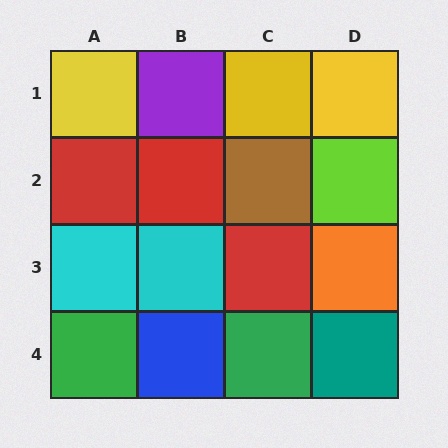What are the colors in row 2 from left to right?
Red, red, brown, lime.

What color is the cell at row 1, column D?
Yellow.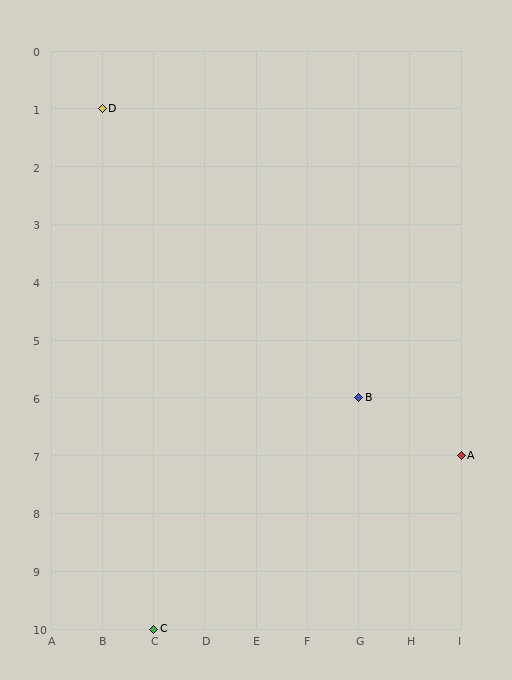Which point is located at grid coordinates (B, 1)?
Point D is at (B, 1).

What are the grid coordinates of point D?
Point D is at grid coordinates (B, 1).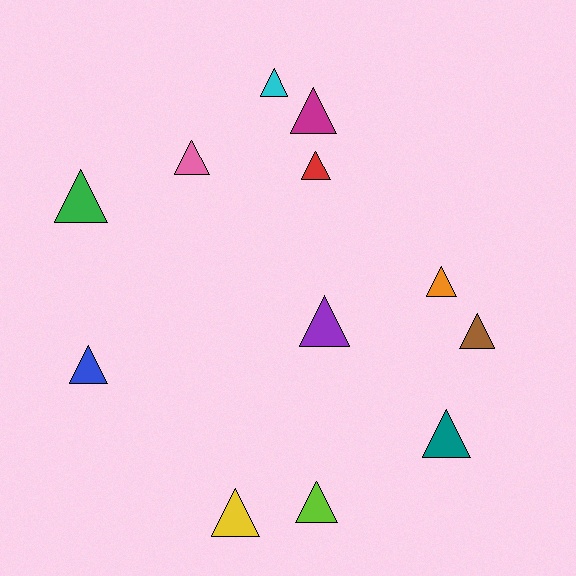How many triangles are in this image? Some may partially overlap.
There are 12 triangles.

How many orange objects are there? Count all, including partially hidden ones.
There is 1 orange object.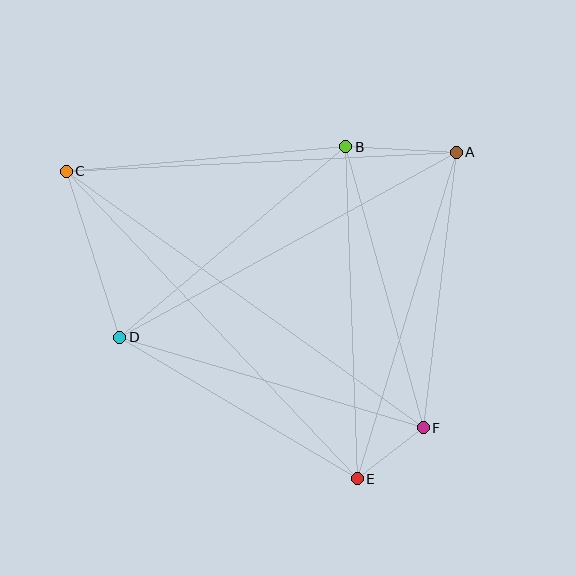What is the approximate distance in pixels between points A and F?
The distance between A and F is approximately 277 pixels.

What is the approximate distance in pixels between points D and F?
The distance between D and F is approximately 317 pixels.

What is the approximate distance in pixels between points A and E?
The distance between A and E is approximately 341 pixels.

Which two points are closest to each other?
Points E and F are closest to each other.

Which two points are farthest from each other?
Points C and F are farthest from each other.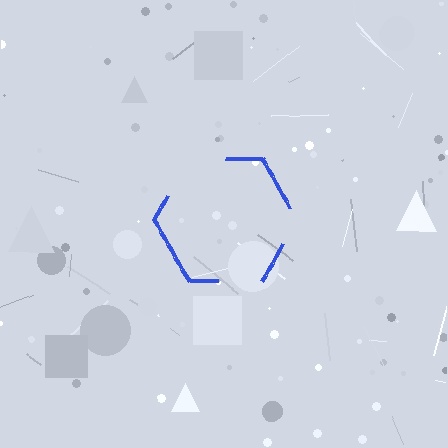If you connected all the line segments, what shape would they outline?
They would outline a hexagon.